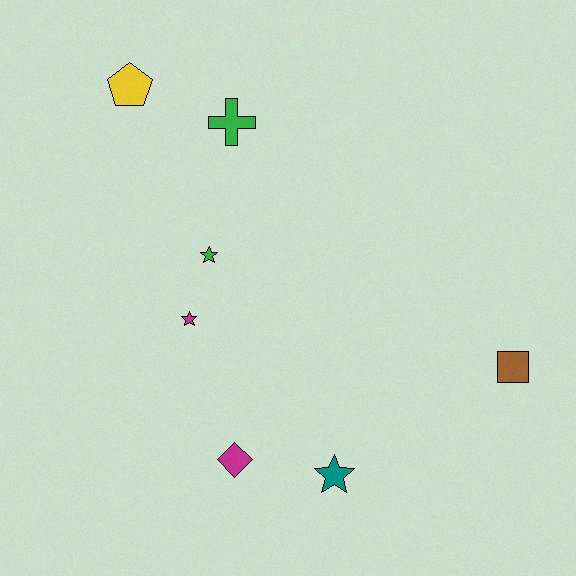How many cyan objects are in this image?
There are no cyan objects.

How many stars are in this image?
There are 3 stars.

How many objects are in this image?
There are 7 objects.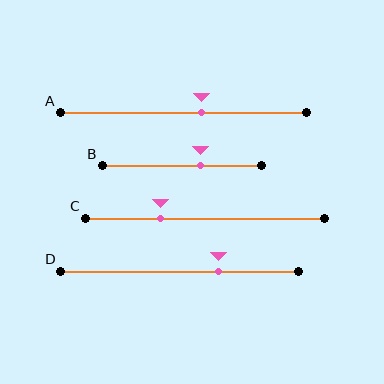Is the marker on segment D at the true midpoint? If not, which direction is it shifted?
No, the marker on segment D is shifted to the right by about 17% of the segment length.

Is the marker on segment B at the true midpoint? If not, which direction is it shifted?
No, the marker on segment B is shifted to the right by about 12% of the segment length.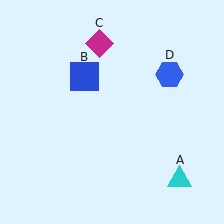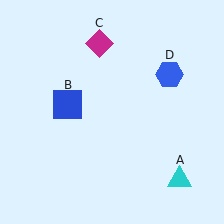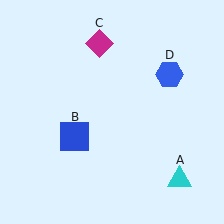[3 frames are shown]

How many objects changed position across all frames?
1 object changed position: blue square (object B).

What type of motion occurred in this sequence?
The blue square (object B) rotated counterclockwise around the center of the scene.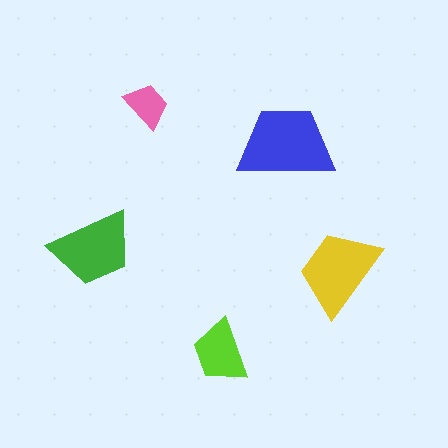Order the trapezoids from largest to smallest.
the blue one, the yellow one, the green one, the lime one, the pink one.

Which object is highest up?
The pink trapezoid is topmost.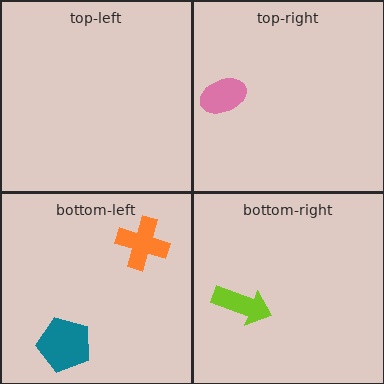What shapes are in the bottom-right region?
The lime arrow.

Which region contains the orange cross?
The bottom-left region.